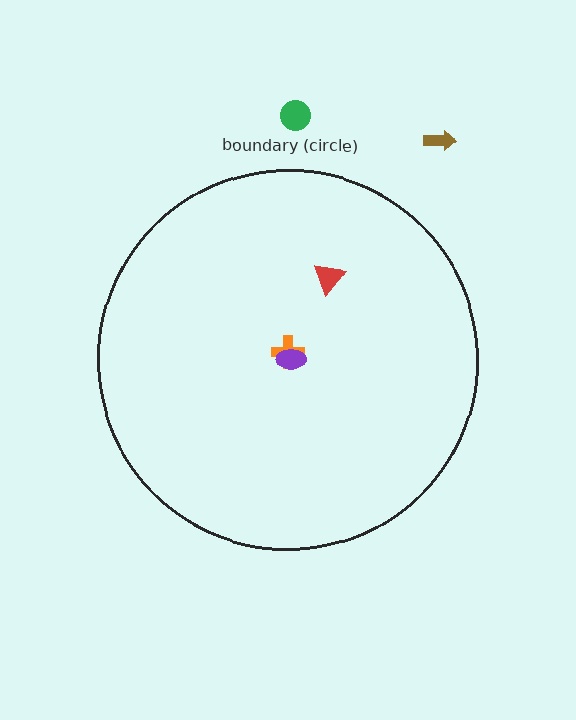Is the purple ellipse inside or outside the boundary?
Inside.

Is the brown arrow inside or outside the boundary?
Outside.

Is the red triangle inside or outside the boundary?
Inside.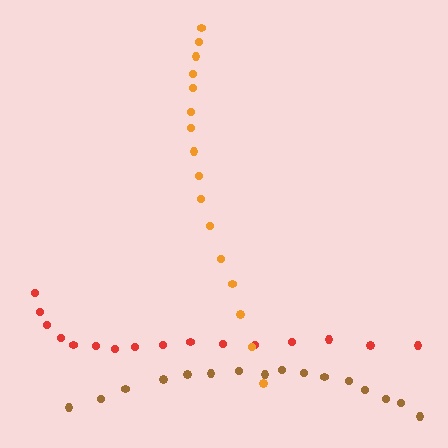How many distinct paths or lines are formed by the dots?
There are 3 distinct paths.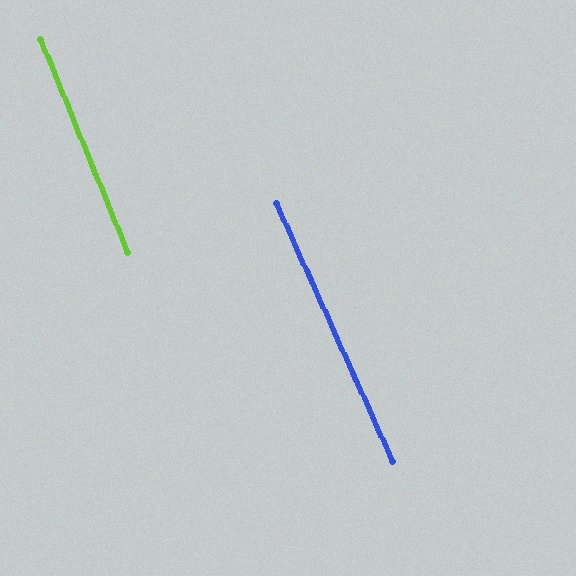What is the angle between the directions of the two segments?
Approximately 2 degrees.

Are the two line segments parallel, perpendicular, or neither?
Parallel — their directions differ by only 1.8°.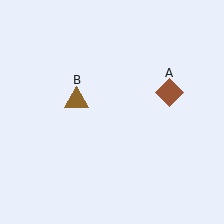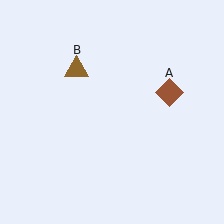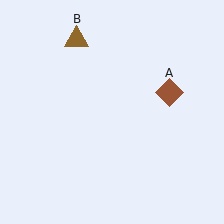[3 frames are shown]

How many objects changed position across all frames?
1 object changed position: brown triangle (object B).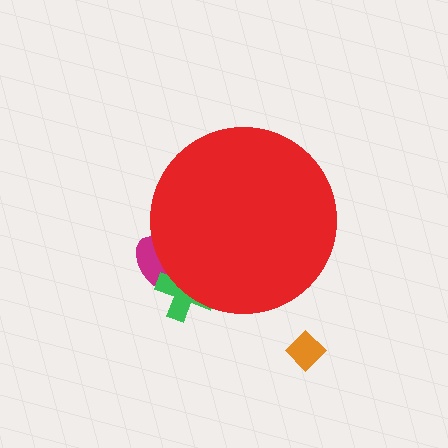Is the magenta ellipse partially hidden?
Yes, the magenta ellipse is partially hidden behind the red circle.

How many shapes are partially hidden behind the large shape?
2 shapes are partially hidden.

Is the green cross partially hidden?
Yes, the green cross is partially hidden behind the red circle.